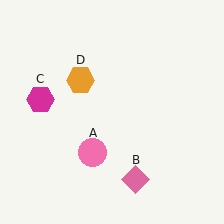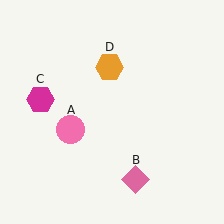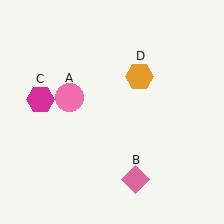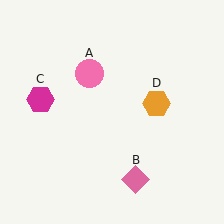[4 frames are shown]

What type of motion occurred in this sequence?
The pink circle (object A), orange hexagon (object D) rotated clockwise around the center of the scene.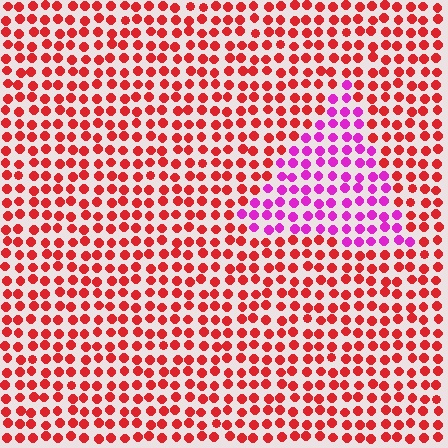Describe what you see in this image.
The image is filled with small red elements in a uniform arrangement. A triangle-shaped region is visible where the elements are tinted to a slightly different hue, forming a subtle color boundary.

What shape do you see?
I see a triangle.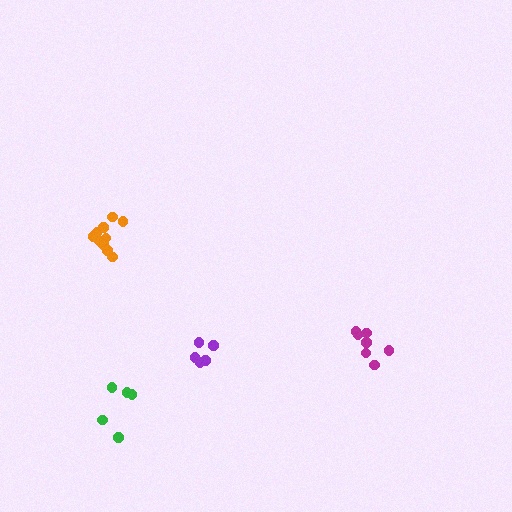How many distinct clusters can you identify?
There are 4 distinct clusters.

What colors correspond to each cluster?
The clusters are colored: magenta, purple, orange, green.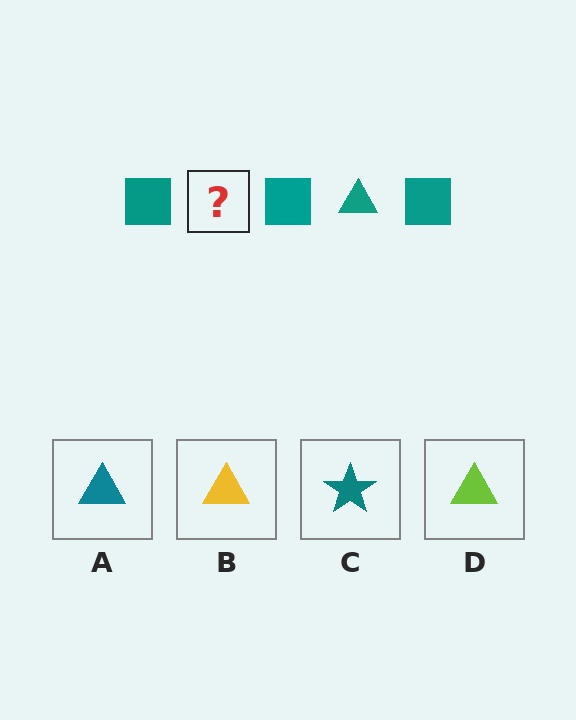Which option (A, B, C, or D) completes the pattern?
A.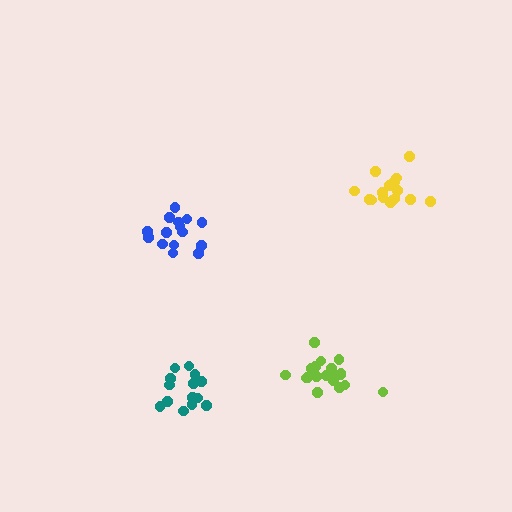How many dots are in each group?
Group 1: 14 dots, Group 2: 19 dots, Group 3: 16 dots, Group 4: 16 dots (65 total).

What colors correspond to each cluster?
The clusters are colored: teal, lime, yellow, blue.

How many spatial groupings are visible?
There are 4 spatial groupings.